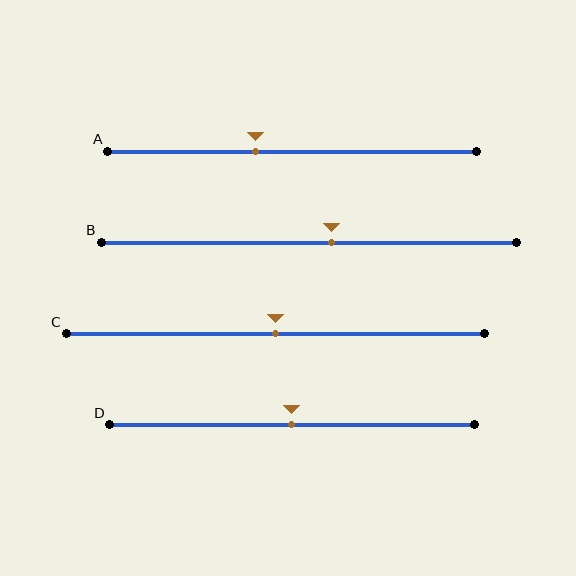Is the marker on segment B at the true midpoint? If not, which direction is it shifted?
No, the marker on segment B is shifted to the right by about 5% of the segment length.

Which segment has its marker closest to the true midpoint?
Segment C has its marker closest to the true midpoint.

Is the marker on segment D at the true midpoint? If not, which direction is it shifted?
Yes, the marker on segment D is at the true midpoint.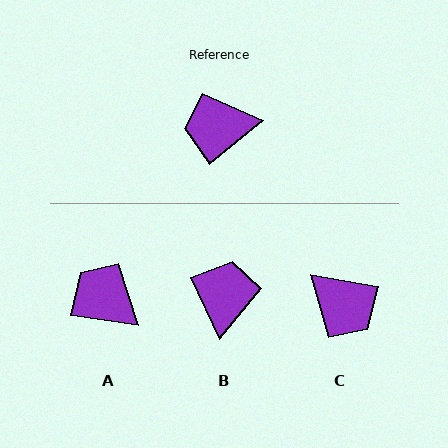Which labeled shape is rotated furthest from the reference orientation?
C, about 130 degrees away.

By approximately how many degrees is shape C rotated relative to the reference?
Approximately 130 degrees counter-clockwise.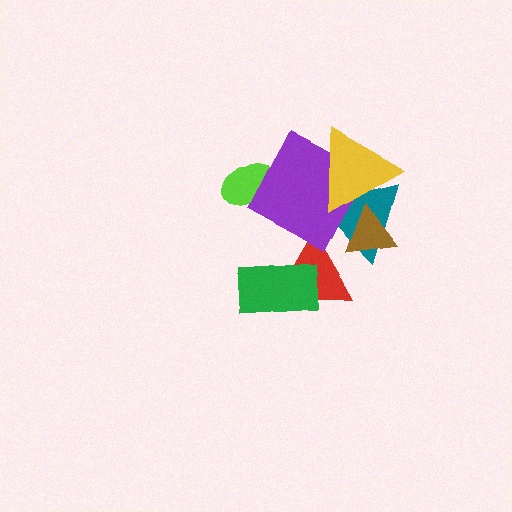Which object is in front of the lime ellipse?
The purple square is in front of the lime ellipse.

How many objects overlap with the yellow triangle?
3 objects overlap with the yellow triangle.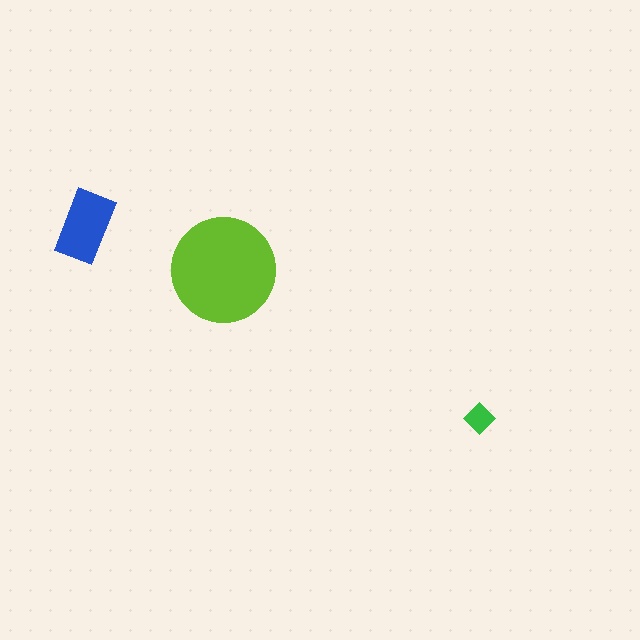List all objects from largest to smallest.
The lime circle, the blue rectangle, the green diamond.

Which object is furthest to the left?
The blue rectangle is leftmost.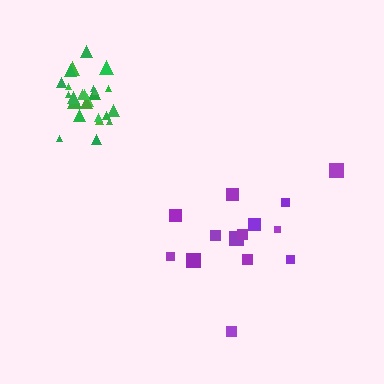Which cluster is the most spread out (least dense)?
Purple.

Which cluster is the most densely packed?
Green.